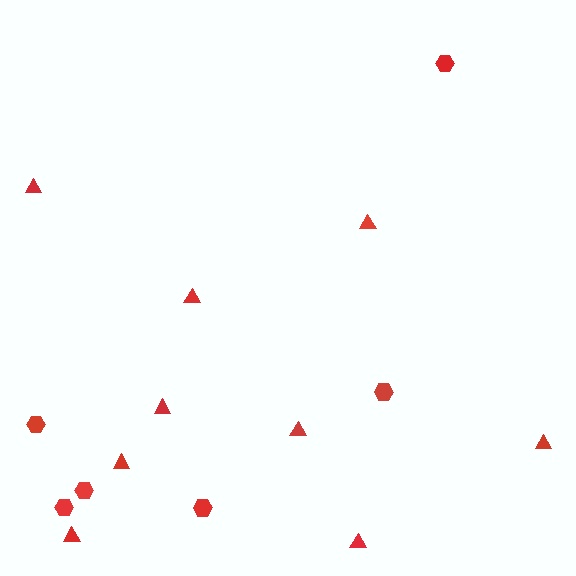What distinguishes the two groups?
There are 2 groups: one group of triangles (9) and one group of hexagons (6).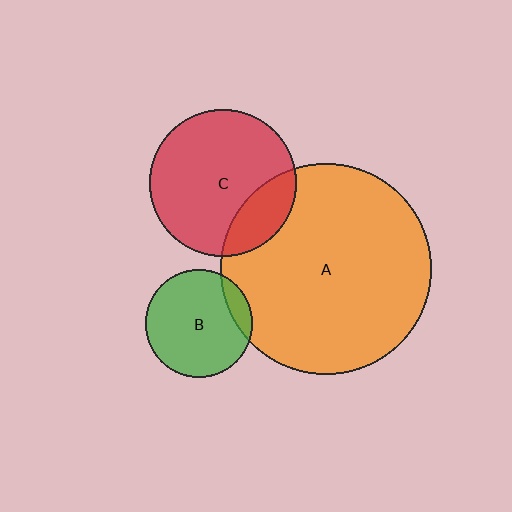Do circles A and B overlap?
Yes.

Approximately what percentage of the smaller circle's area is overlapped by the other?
Approximately 10%.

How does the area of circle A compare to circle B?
Approximately 3.9 times.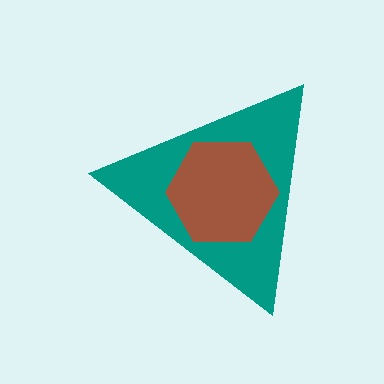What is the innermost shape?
The brown hexagon.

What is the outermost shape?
The teal triangle.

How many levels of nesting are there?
2.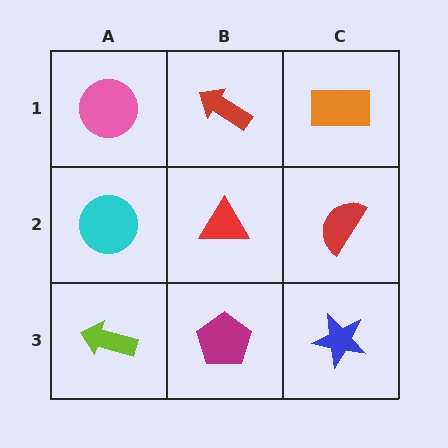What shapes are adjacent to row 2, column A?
A pink circle (row 1, column A), a lime arrow (row 3, column A), a red triangle (row 2, column B).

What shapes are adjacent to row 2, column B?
A red arrow (row 1, column B), a magenta pentagon (row 3, column B), a cyan circle (row 2, column A), a red semicircle (row 2, column C).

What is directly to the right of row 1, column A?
A red arrow.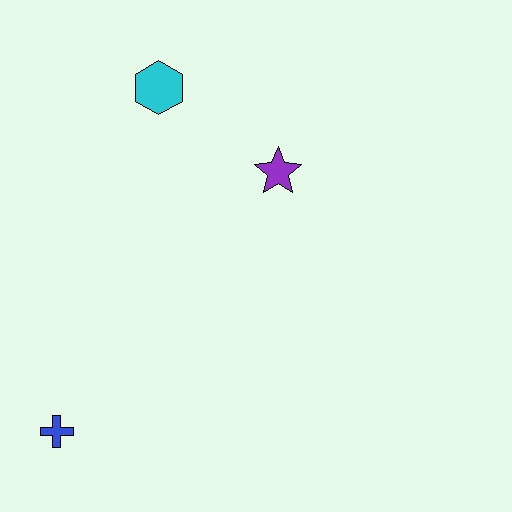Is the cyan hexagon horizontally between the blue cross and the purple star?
Yes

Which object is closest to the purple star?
The cyan hexagon is closest to the purple star.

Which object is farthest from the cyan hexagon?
The blue cross is farthest from the cyan hexagon.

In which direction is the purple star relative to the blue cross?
The purple star is above the blue cross.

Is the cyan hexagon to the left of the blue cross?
No